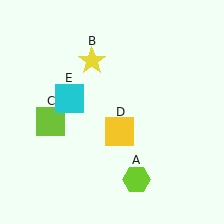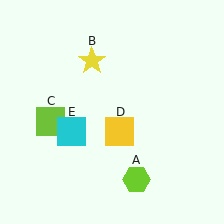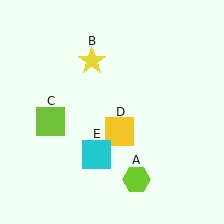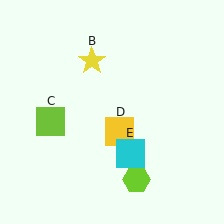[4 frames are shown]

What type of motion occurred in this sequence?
The cyan square (object E) rotated counterclockwise around the center of the scene.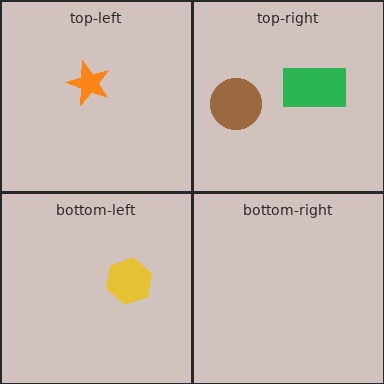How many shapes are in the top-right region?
2.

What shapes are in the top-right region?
The brown circle, the green rectangle.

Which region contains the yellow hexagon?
The bottom-left region.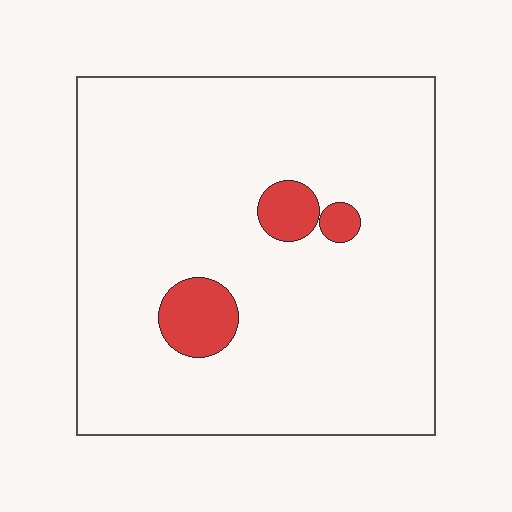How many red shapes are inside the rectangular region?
3.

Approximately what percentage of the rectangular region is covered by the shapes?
Approximately 5%.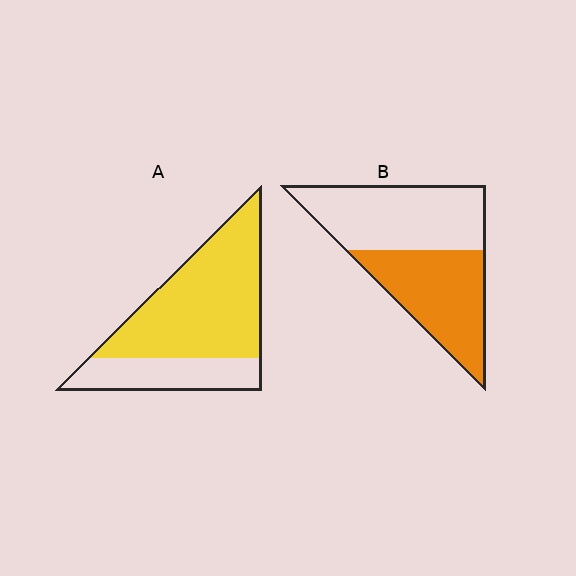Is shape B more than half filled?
Roughly half.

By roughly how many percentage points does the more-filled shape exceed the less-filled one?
By roughly 25 percentage points (A over B).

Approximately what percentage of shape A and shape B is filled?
A is approximately 70% and B is approximately 45%.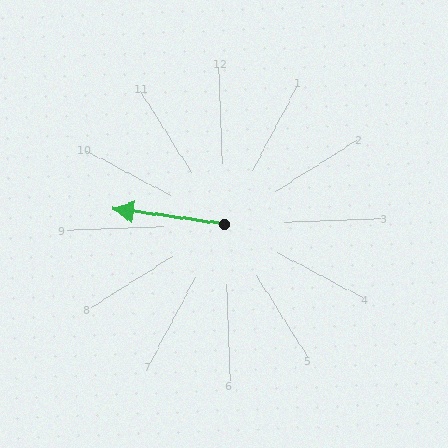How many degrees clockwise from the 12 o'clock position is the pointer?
Approximately 280 degrees.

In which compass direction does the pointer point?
West.